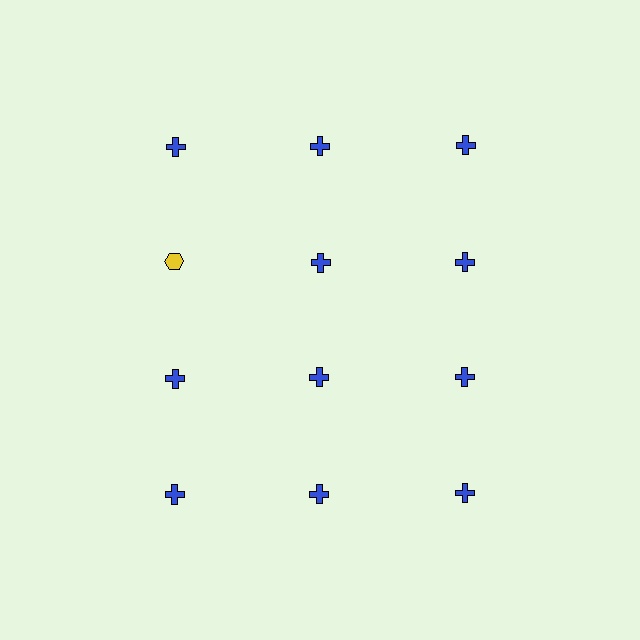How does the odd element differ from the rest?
It differs in both color (yellow instead of blue) and shape (hexagon instead of cross).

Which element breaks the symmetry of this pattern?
The yellow hexagon in the second row, leftmost column breaks the symmetry. All other shapes are blue crosses.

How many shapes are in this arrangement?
There are 12 shapes arranged in a grid pattern.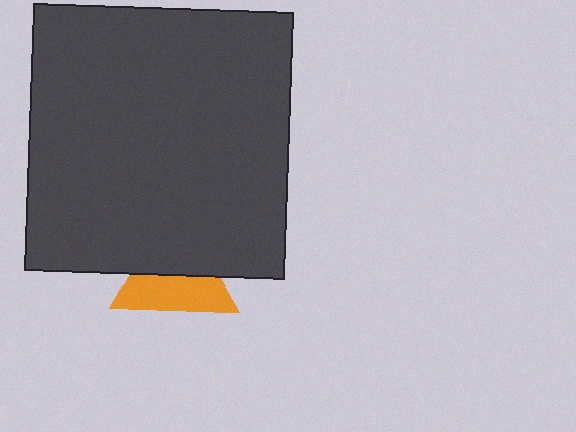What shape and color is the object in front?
The object in front is a dark gray rectangle.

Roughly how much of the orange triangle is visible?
About half of it is visible (roughly 53%).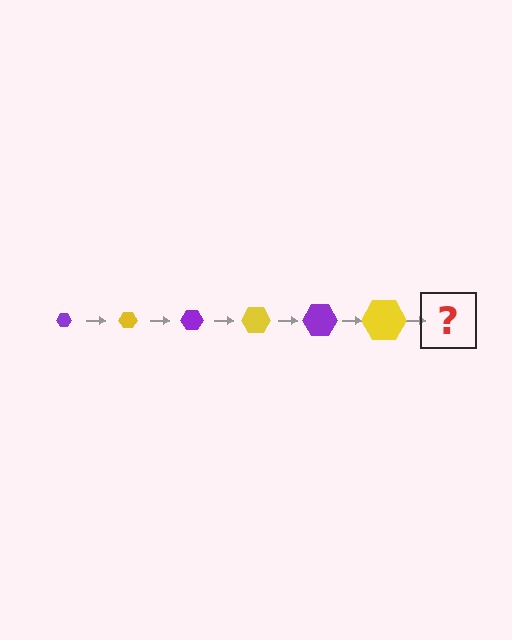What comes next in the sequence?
The next element should be a purple hexagon, larger than the previous one.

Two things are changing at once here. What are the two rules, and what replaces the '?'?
The two rules are that the hexagon grows larger each step and the color cycles through purple and yellow. The '?' should be a purple hexagon, larger than the previous one.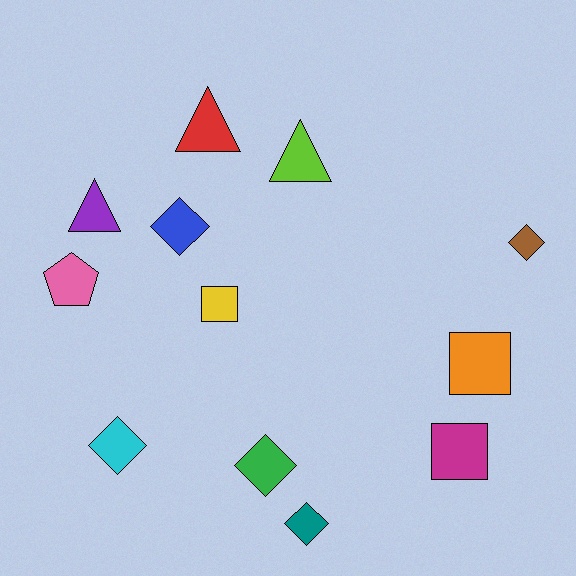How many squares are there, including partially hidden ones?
There are 3 squares.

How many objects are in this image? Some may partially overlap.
There are 12 objects.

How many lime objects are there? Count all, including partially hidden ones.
There is 1 lime object.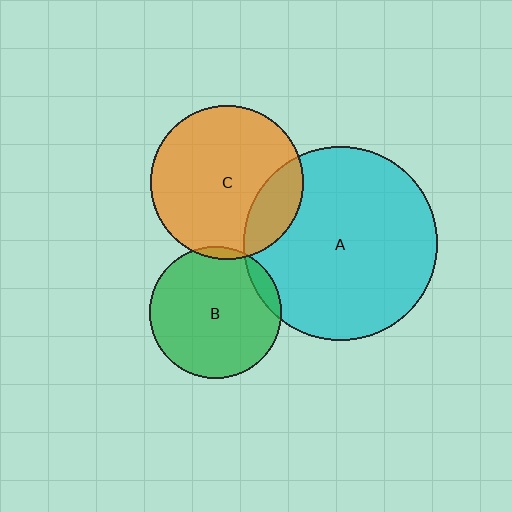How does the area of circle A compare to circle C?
Approximately 1.6 times.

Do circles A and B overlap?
Yes.